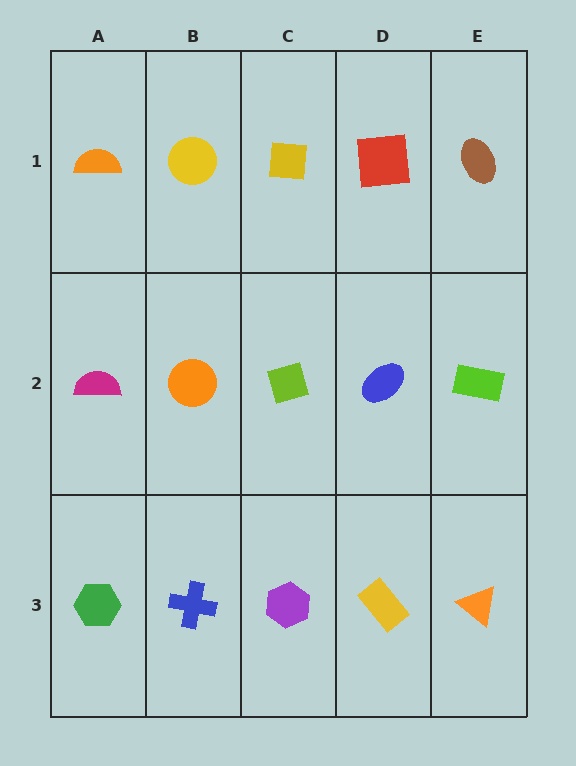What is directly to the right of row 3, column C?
A yellow rectangle.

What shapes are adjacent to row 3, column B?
An orange circle (row 2, column B), a green hexagon (row 3, column A), a purple hexagon (row 3, column C).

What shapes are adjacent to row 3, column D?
A blue ellipse (row 2, column D), a purple hexagon (row 3, column C), an orange triangle (row 3, column E).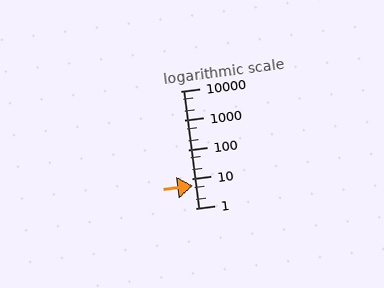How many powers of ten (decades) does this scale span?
The scale spans 4 decades, from 1 to 10000.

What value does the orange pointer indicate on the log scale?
The pointer indicates approximately 5.9.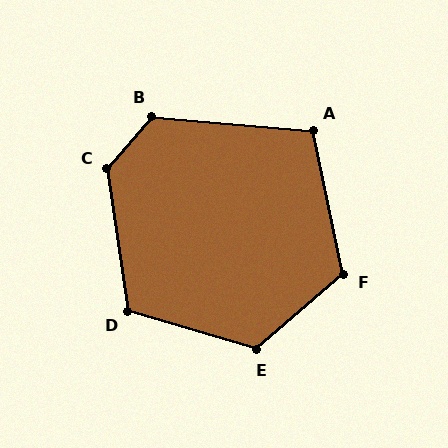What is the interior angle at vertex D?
Approximately 115 degrees (obtuse).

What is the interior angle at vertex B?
Approximately 126 degrees (obtuse).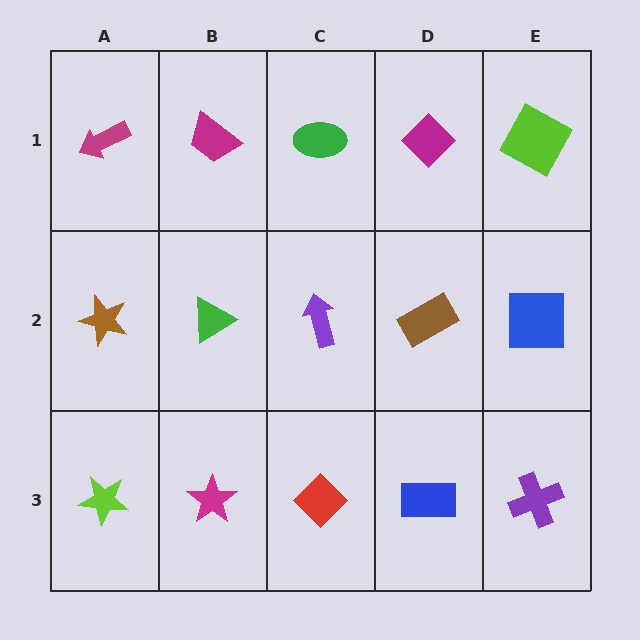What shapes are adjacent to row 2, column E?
A lime square (row 1, column E), a purple cross (row 3, column E), a brown rectangle (row 2, column D).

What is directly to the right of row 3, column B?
A red diamond.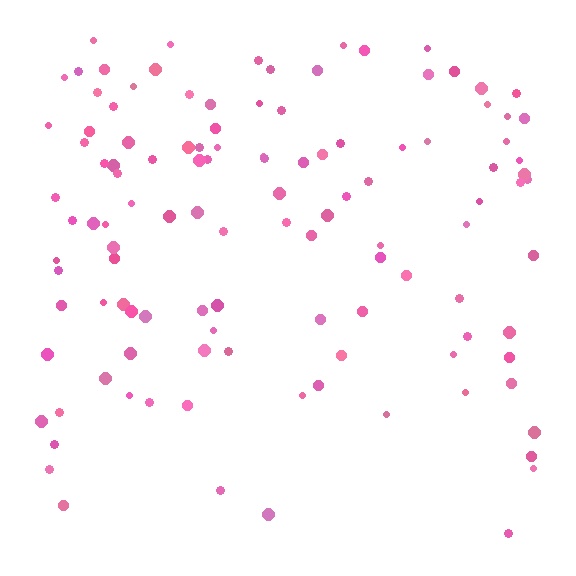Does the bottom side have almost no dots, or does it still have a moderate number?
Still a moderate number, just noticeably fewer than the top.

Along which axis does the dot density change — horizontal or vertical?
Vertical.